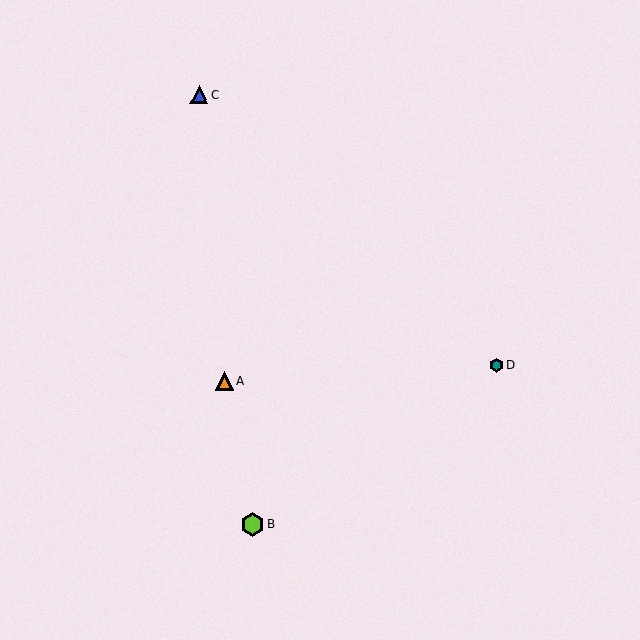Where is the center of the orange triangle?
The center of the orange triangle is at (224, 381).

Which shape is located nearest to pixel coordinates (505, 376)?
The teal hexagon (labeled D) at (496, 366) is nearest to that location.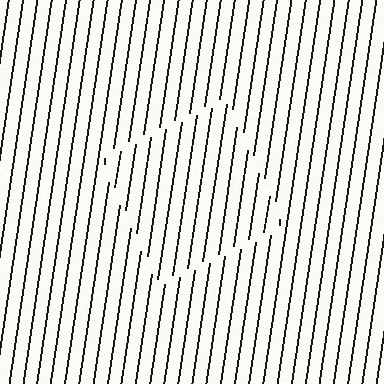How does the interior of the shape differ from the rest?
The interior of the shape contains the same grating, shifted by half a period — the contour is defined by the phase discontinuity where line-ends from the inner and outer gratings abut.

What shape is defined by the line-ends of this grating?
An illusory square. The interior of the shape contains the same grating, shifted by half a period — the contour is defined by the phase discontinuity where line-ends from the inner and outer gratings abut.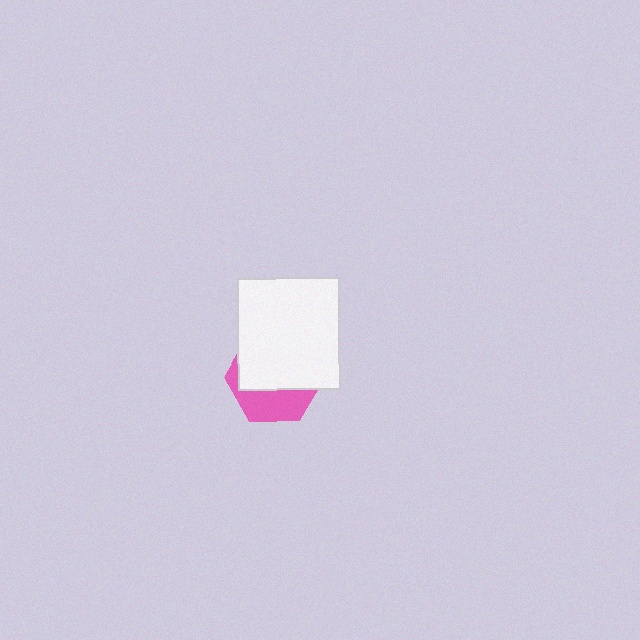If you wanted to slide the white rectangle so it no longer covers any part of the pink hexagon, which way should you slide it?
Slide it up — that is the most direct way to separate the two shapes.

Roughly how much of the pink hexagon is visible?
A small part of it is visible (roughly 37%).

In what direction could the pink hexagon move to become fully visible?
The pink hexagon could move down. That would shift it out from behind the white rectangle entirely.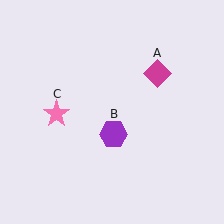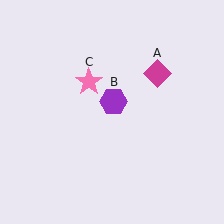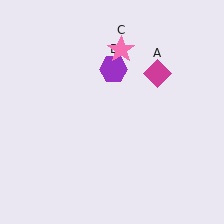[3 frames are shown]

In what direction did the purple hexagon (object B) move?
The purple hexagon (object B) moved up.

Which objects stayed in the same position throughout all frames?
Magenta diamond (object A) remained stationary.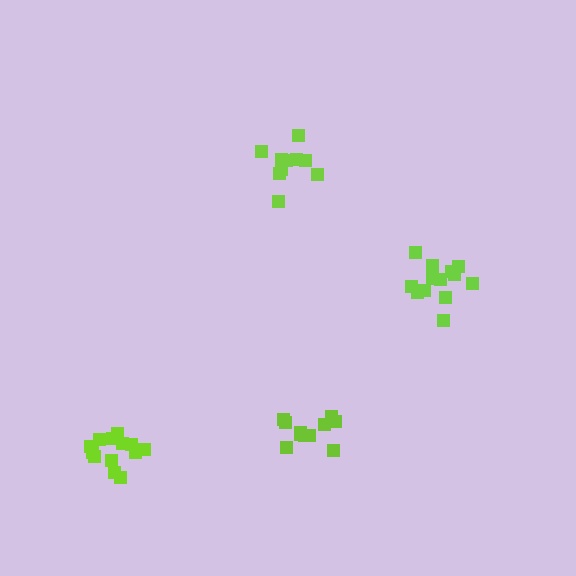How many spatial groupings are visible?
There are 4 spatial groupings.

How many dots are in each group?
Group 1: 13 dots, Group 2: 11 dots, Group 3: 13 dots, Group 4: 10 dots (47 total).